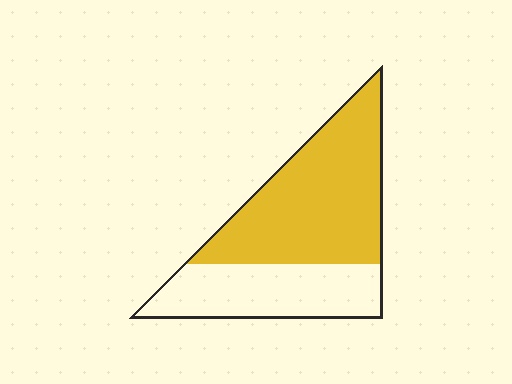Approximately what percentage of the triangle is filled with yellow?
Approximately 60%.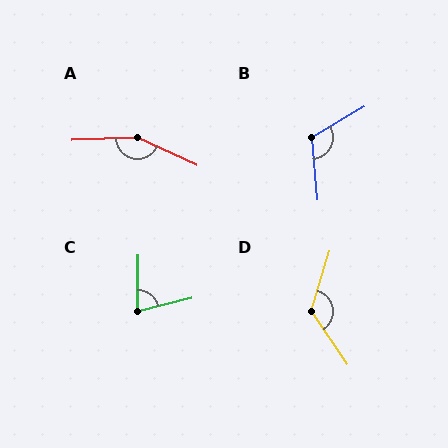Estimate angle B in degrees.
Approximately 116 degrees.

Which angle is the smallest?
C, at approximately 76 degrees.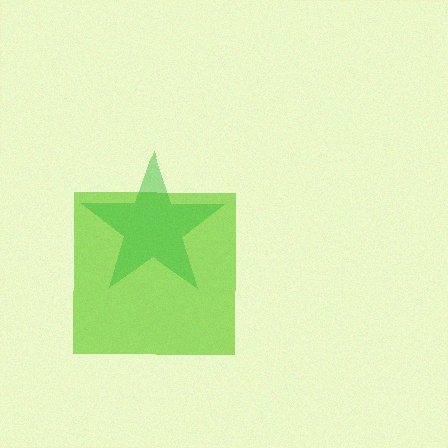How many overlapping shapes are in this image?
There are 2 overlapping shapes in the image.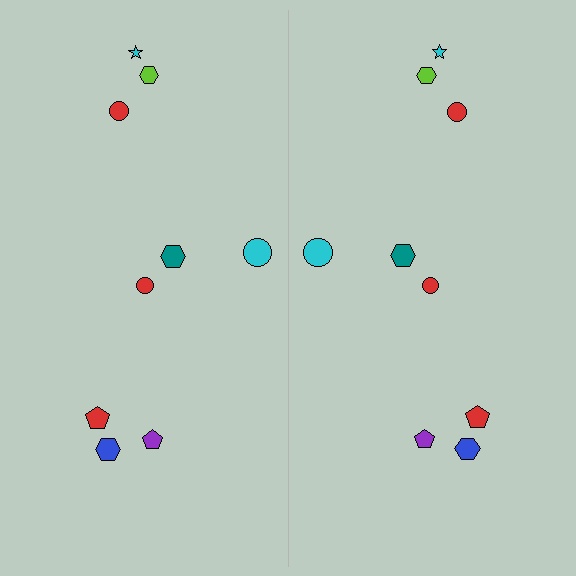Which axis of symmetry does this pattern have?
The pattern has a vertical axis of symmetry running through the center of the image.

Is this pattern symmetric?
Yes, this pattern has bilateral (reflection) symmetry.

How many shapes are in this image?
There are 18 shapes in this image.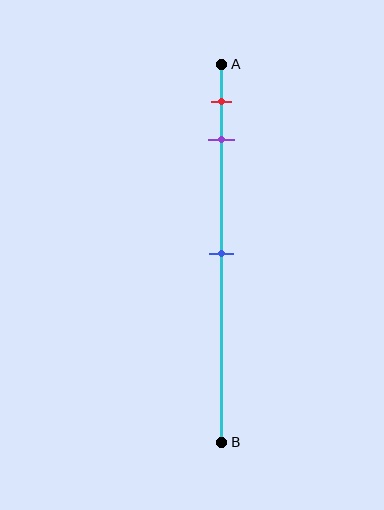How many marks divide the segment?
There are 3 marks dividing the segment.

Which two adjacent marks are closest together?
The red and purple marks are the closest adjacent pair.